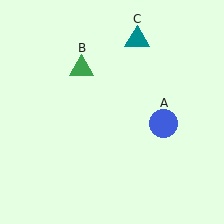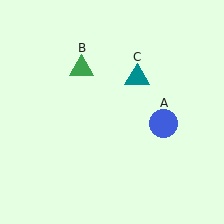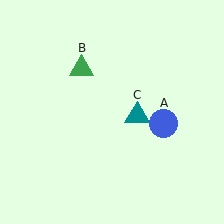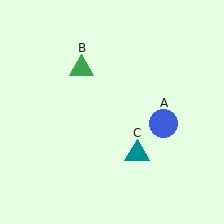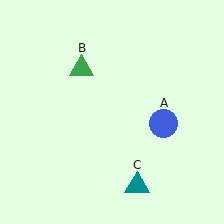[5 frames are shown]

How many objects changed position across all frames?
1 object changed position: teal triangle (object C).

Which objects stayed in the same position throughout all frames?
Blue circle (object A) and green triangle (object B) remained stationary.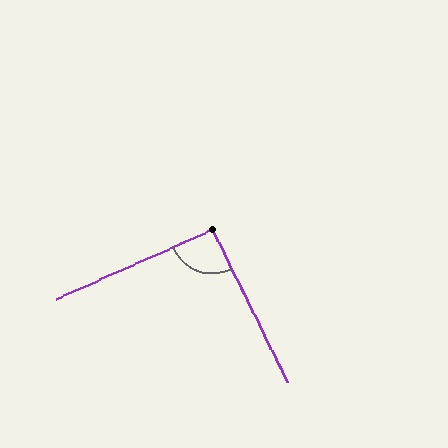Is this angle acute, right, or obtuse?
It is approximately a right angle.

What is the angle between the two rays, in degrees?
Approximately 92 degrees.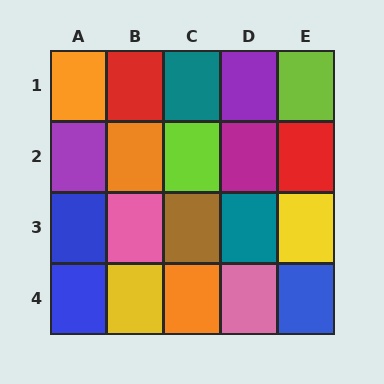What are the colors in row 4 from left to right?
Blue, yellow, orange, pink, blue.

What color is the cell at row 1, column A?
Orange.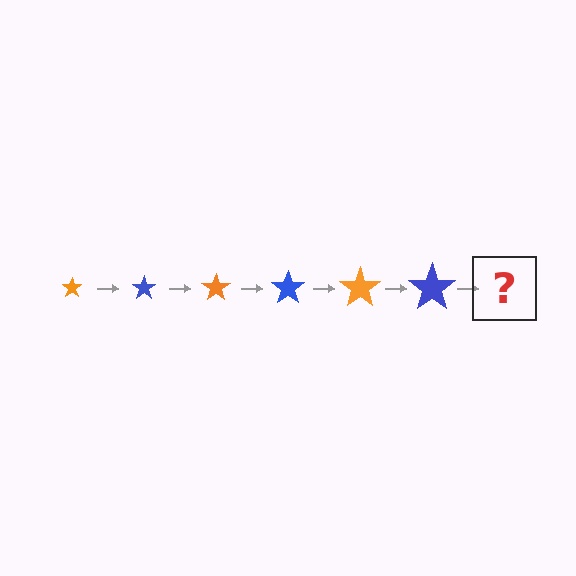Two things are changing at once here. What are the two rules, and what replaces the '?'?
The two rules are that the star grows larger each step and the color cycles through orange and blue. The '?' should be an orange star, larger than the previous one.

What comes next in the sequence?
The next element should be an orange star, larger than the previous one.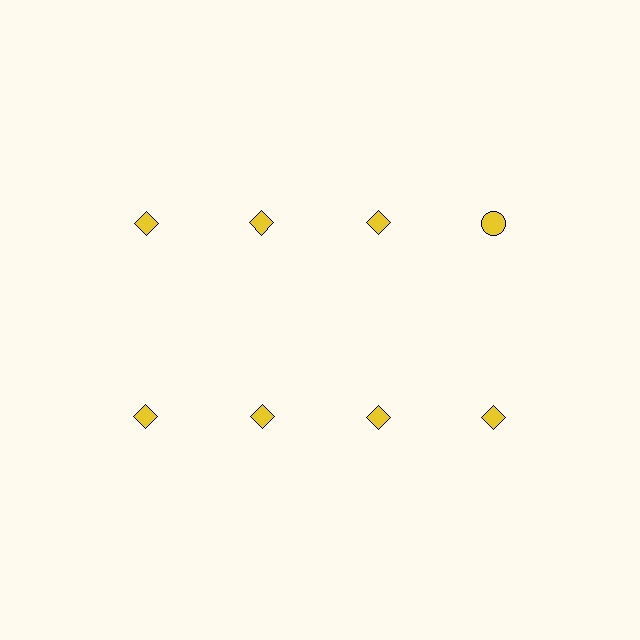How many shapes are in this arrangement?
There are 8 shapes arranged in a grid pattern.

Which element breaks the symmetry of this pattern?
The yellow circle in the top row, second from right column breaks the symmetry. All other shapes are yellow diamonds.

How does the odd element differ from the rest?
It has a different shape: circle instead of diamond.